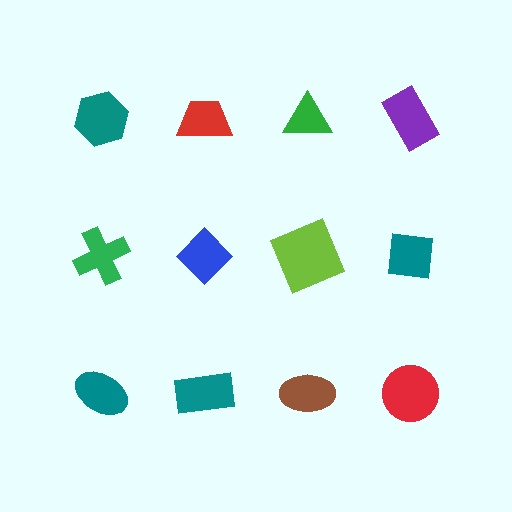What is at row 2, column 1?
A green cross.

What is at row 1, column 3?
A green triangle.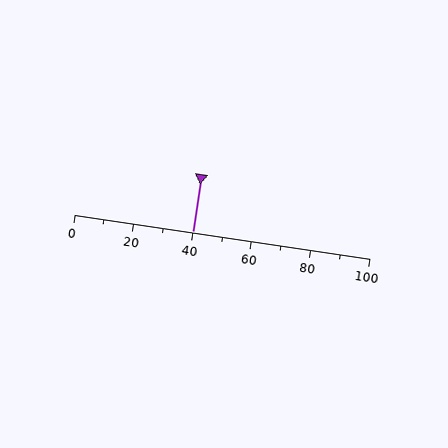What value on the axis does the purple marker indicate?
The marker indicates approximately 40.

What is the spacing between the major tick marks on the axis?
The major ticks are spaced 20 apart.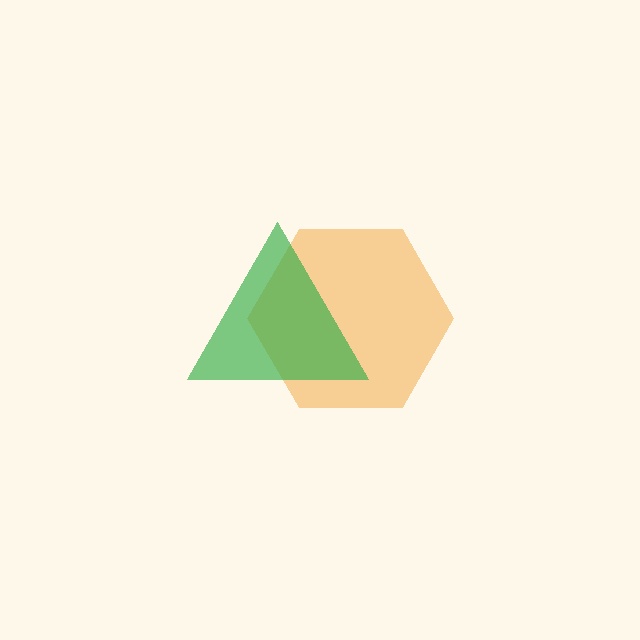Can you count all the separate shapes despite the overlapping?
Yes, there are 2 separate shapes.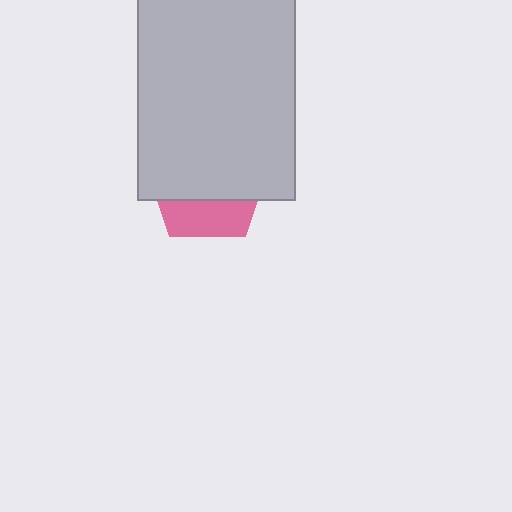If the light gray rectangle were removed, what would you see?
You would see the complete pink pentagon.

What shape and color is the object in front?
The object in front is a light gray rectangle.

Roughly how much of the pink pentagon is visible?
A small part of it is visible (roughly 31%).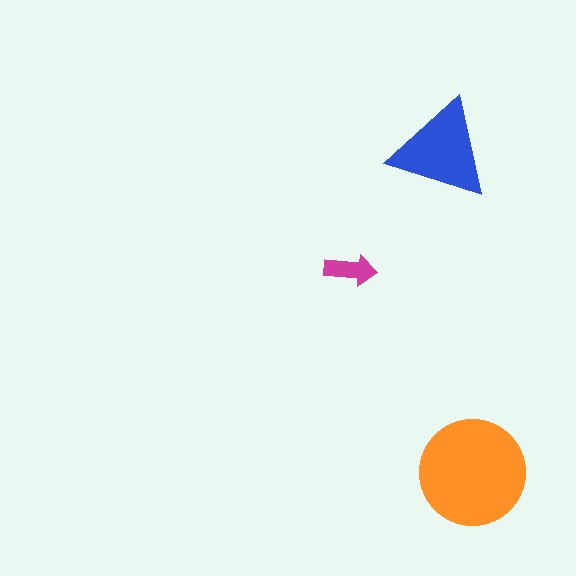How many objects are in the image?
There are 3 objects in the image.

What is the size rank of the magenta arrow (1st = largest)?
3rd.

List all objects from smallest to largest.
The magenta arrow, the blue triangle, the orange circle.